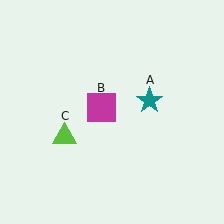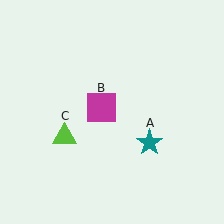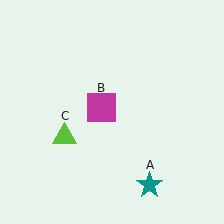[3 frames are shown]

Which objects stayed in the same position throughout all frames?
Magenta square (object B) and lime triangle (object C) remained stationary.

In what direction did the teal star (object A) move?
The teal star (object A) moved down.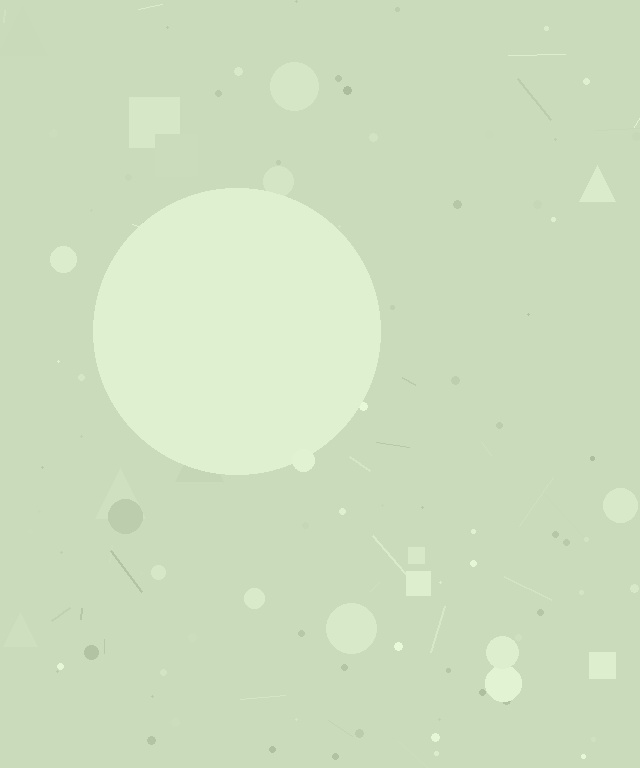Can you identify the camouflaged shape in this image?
The camouflaged shape is a circle.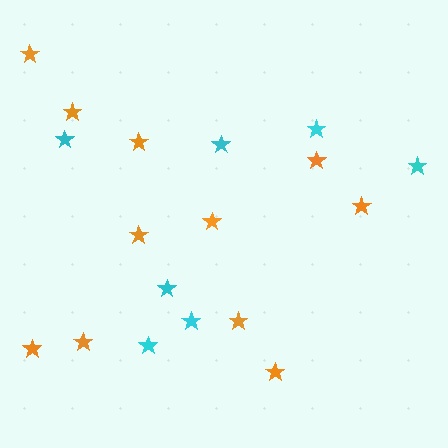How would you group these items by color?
There are 2 groups: one group of cyan stars (7) and one group of orange stars (11).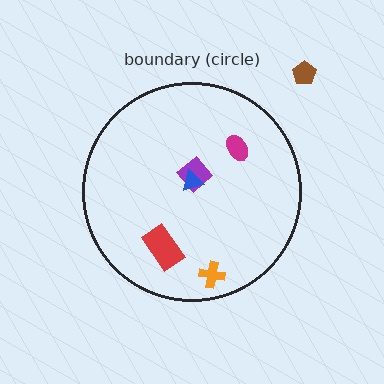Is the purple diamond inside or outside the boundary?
Inside.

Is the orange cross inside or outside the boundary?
Inside.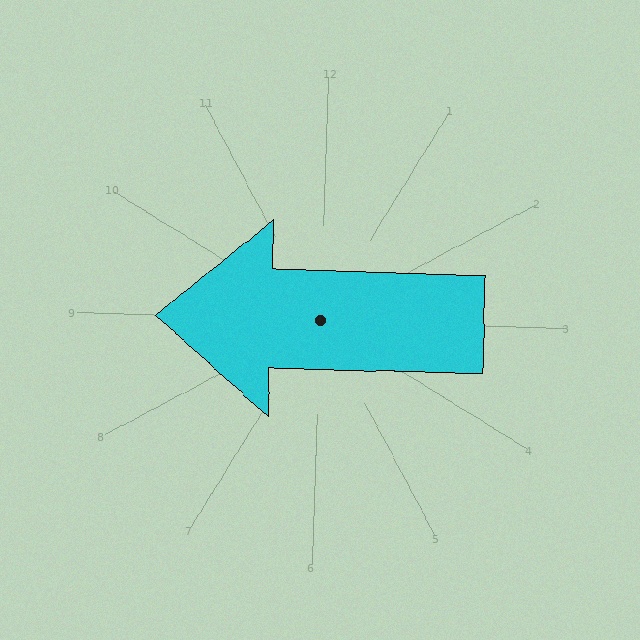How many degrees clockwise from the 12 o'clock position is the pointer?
Approximately 270 degrees.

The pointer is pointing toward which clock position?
Roughly 9 o'clock.